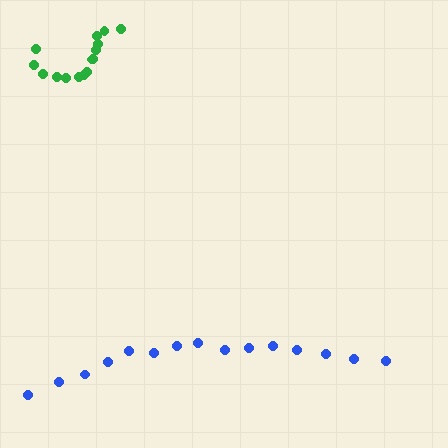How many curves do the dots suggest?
There are 2 distinct paths.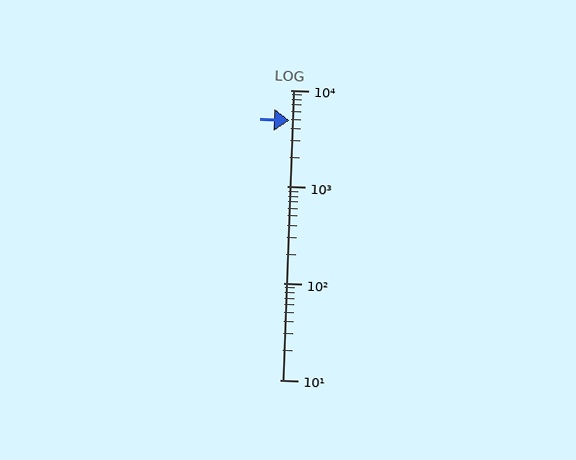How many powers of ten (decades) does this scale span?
The scale spans 3 decades, from 10 to 10000.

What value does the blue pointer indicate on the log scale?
The pointer indicates approximately 4800.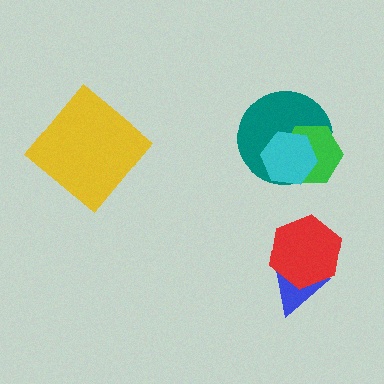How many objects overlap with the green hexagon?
2 objects overlap with the green hexagon.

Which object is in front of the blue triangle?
The red hexagon is in front of the blue triangle.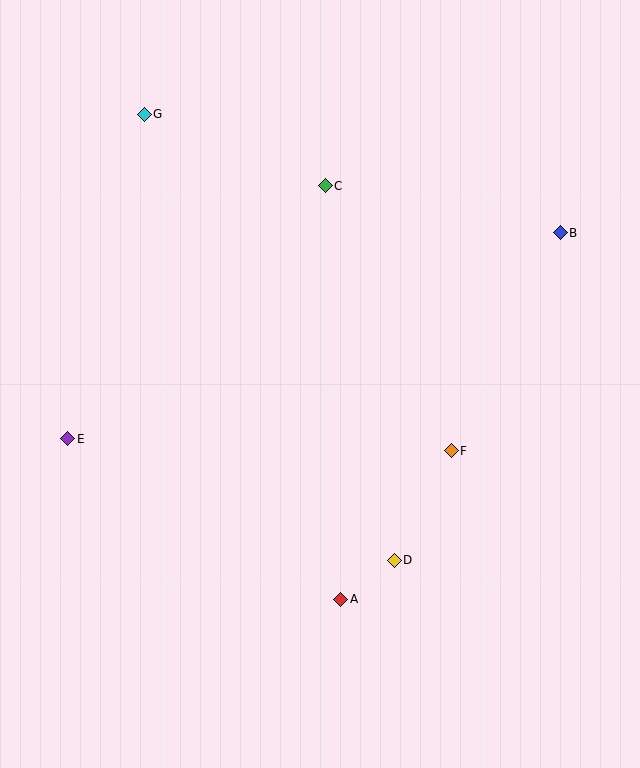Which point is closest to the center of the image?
Point F at (451, 451) is closest to the center.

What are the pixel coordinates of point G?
Point G is at (144, 114).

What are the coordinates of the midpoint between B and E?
The midpoint between B and E is at (314, 336).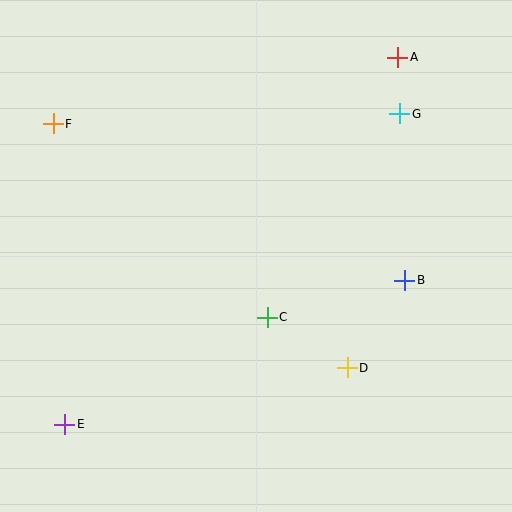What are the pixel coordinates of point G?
Point G is at (400, 114).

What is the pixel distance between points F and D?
The distance between F and D is 382 pixels.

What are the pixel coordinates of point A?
Point A is at (398, 57).